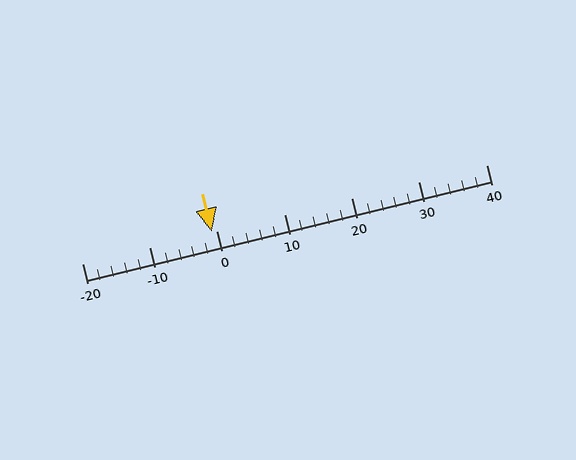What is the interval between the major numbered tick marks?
The major tick marks are spaced 10 units apart.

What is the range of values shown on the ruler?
The ruler shows values from -20 to 40.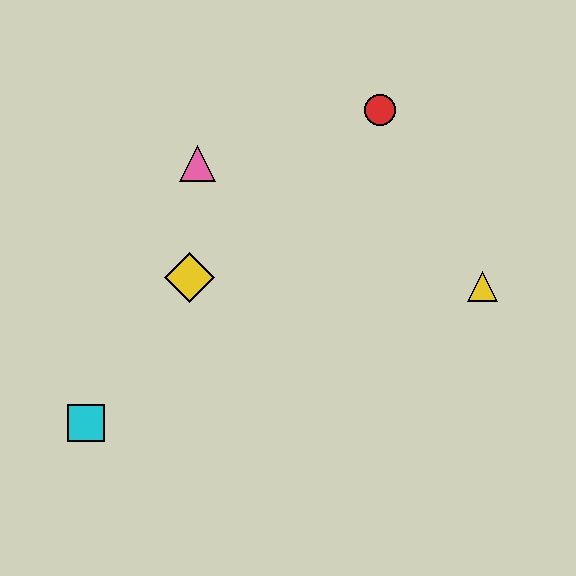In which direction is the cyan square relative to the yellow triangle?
The cyan square is to the left of the yellow triangle.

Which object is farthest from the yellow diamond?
The yellow triangle is farthest from the yellow diamond.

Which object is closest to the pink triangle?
The yellow diamond is closest to the pink triangle.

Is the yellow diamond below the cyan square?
No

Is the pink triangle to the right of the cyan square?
Yes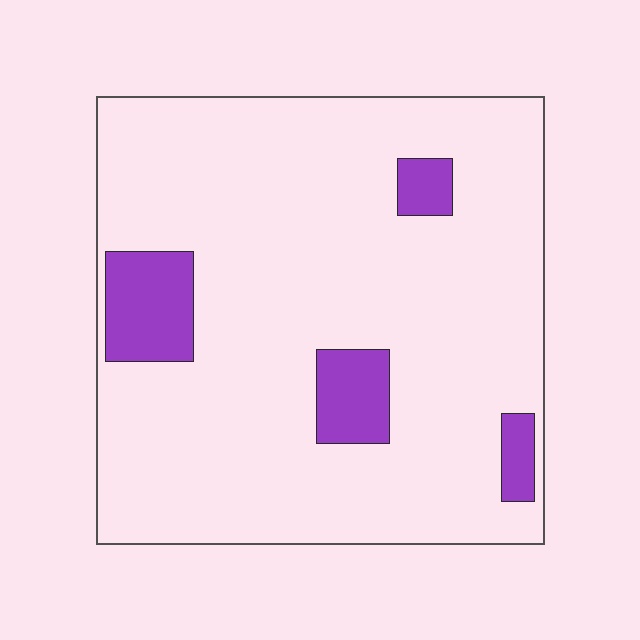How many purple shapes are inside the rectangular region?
4.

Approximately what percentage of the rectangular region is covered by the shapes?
Approximately 10%.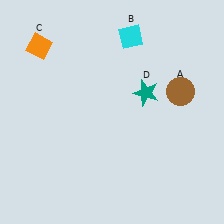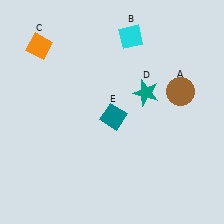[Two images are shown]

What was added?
A teal diamond (E) was added in Image 2.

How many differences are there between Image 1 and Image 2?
There is 1 difference between the two images.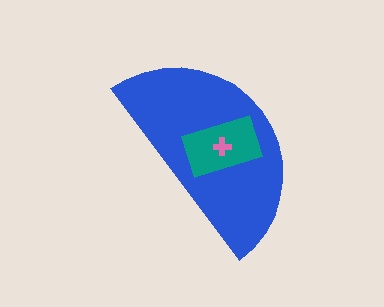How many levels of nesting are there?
3.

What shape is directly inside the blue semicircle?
The teal rectangle.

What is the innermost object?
The pink cross.